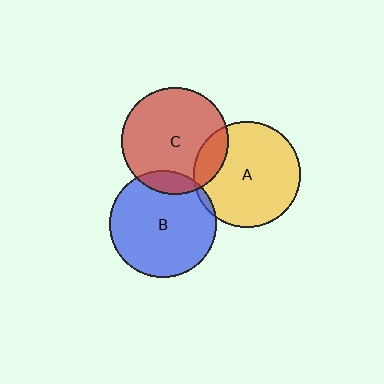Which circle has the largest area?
Circle B (blue).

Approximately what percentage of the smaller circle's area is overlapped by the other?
Approximately 10%.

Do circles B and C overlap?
Yes.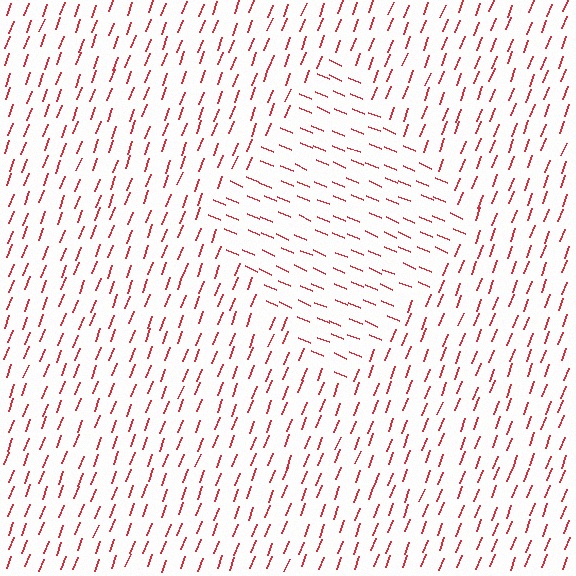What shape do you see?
I see a diamond.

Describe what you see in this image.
The image is filled with small red line segments. A diamond region in the image has lines oriented differently from the surrounding lines, creating a visible texture boundary.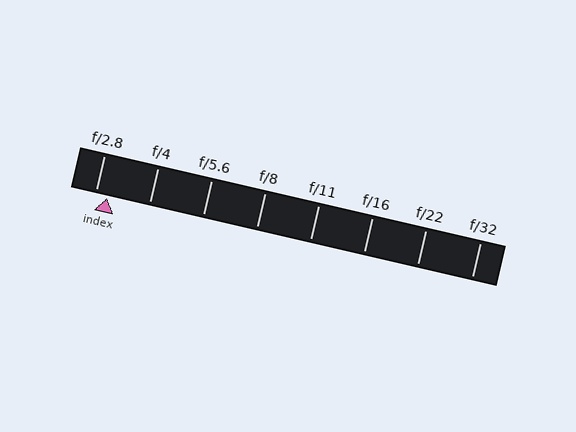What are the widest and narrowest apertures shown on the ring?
The widest aperture shown is f/2.8 and the narrowest is f/32.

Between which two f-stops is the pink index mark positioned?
The index mark is between f/2.8 and f/4.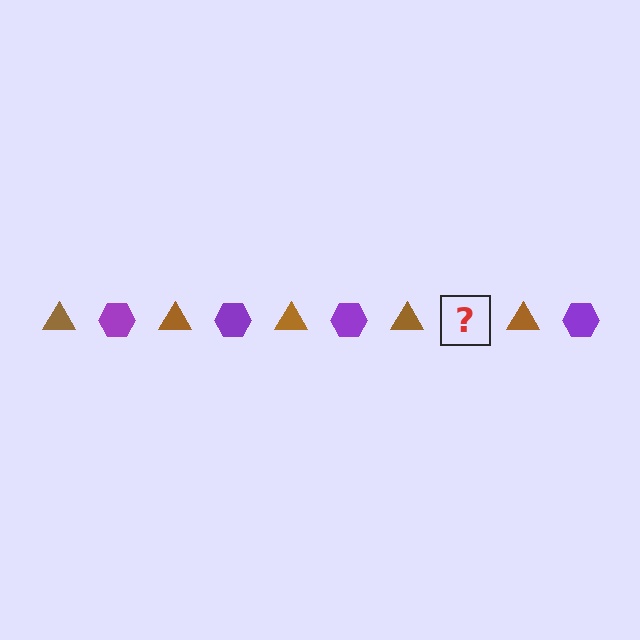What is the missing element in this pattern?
The missing element is a purple hexagon.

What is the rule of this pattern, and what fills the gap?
The rule is that the pattern alternates between brown triangle and purple hexagon. The gap should be filled with a purple hexagon.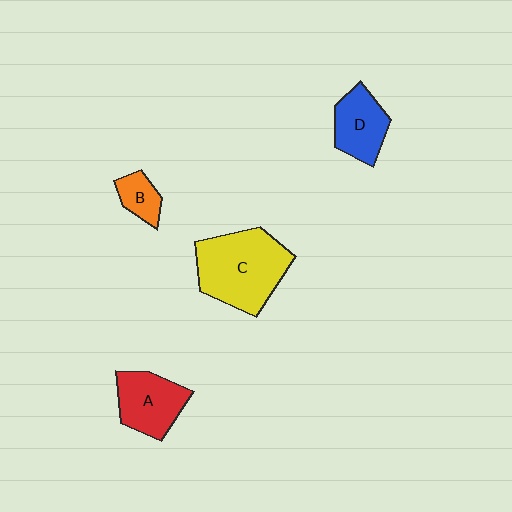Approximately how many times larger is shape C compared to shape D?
Approximately 1.9 times.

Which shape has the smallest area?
Shape B (orange).